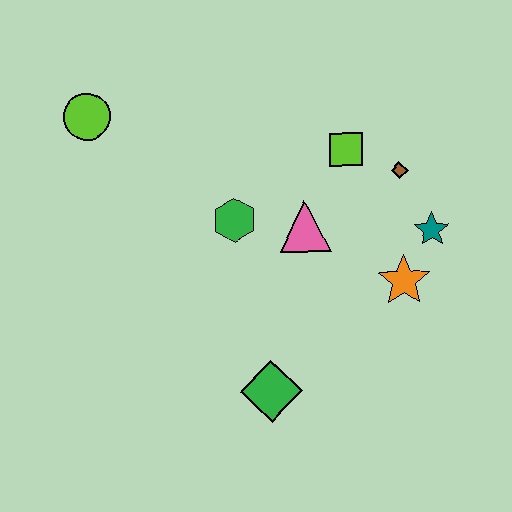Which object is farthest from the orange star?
The lime circle is farthest from the orange star.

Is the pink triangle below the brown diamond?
Yes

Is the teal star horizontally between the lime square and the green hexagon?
No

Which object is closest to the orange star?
The teal star is closest to the orange star.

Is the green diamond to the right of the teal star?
No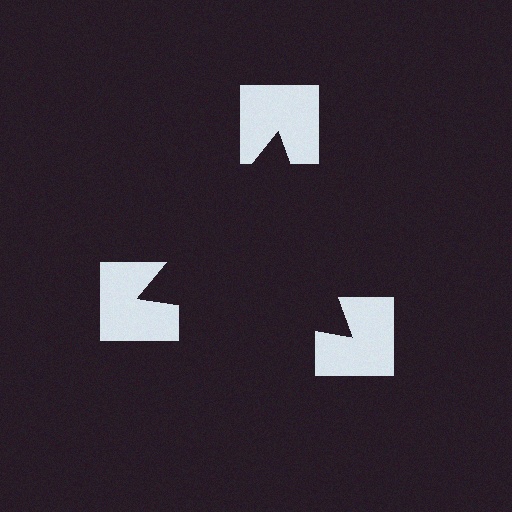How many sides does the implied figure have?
3 sides.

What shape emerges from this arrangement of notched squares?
An illusory triangle — its edges are inferred from the aligned wedge cuts in the notched squares, not physically drawn.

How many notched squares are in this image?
There are 3 — one at each vertex of the illusory triangle.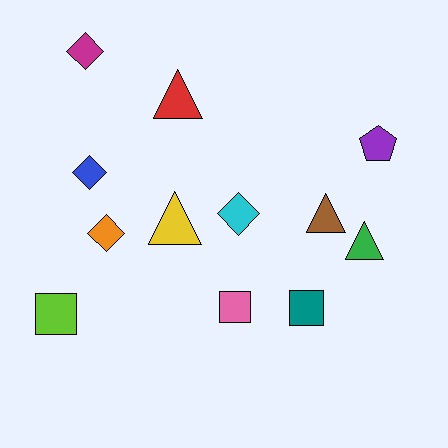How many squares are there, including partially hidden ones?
There are 3 squares.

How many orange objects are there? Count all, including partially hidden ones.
There is 1 orange object.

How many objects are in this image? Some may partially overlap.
There are 12 objects.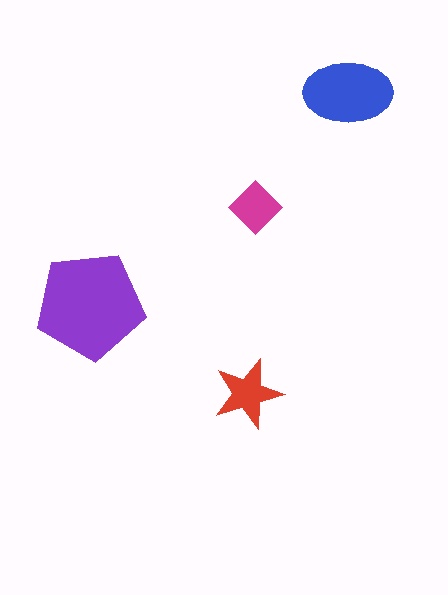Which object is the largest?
The purple pentagon.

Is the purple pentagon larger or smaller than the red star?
Larger.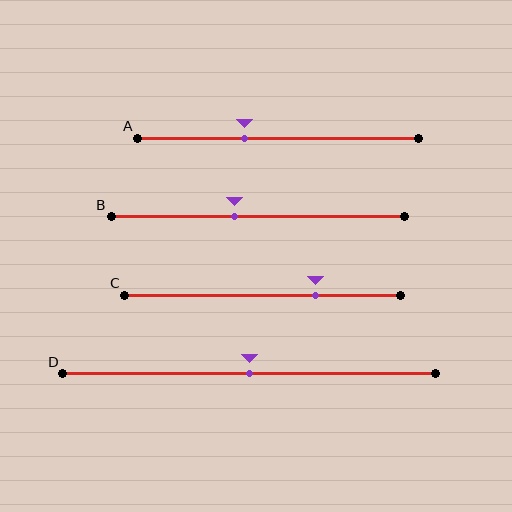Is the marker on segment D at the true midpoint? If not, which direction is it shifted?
Yes, the marker on segment D is at the true midpoint.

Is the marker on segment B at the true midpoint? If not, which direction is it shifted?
No, the marker on segment B is shifted to the left by about 8% of the segment length.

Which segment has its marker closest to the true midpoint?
Segment D has its marker closest to the true midpoint.